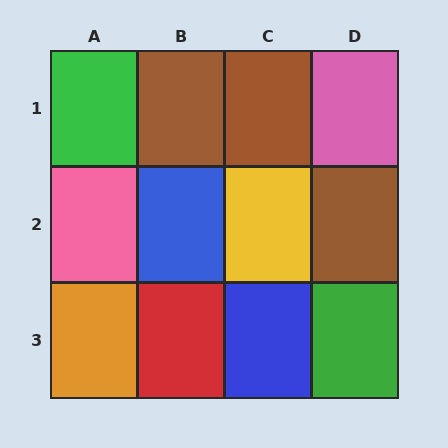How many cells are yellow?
1 cell is yellow.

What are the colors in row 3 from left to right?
Orange, red, blue, green.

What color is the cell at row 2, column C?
Yellow.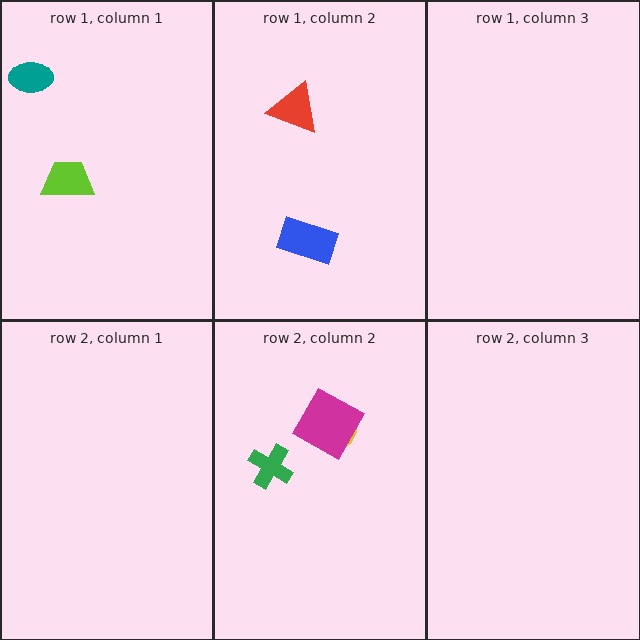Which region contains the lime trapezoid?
The row 1, column 1 region.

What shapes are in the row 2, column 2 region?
The green cross, the yellow semicircle, the magenta square.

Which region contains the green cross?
The row 2, column 2 region.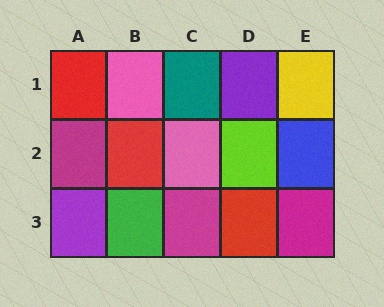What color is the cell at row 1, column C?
Teal.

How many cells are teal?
1 cell is teal.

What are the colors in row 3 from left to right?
Purple, green, magenta, red, magenta.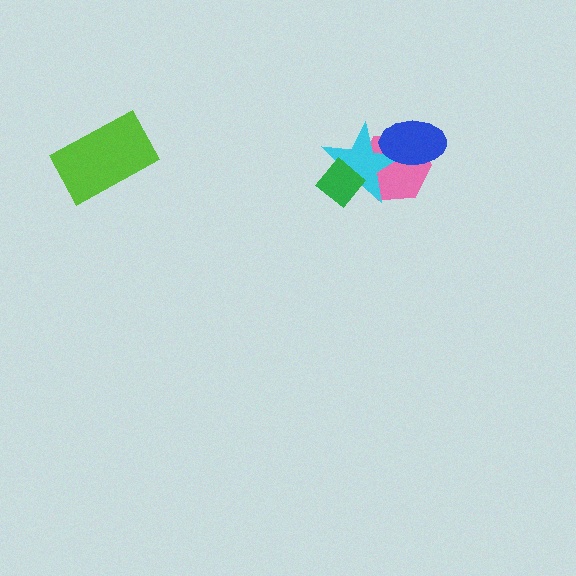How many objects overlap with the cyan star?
3 objects overlap with the cyan star.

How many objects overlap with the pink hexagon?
2 objects overlap with the pink hexagon.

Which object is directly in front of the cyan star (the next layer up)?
The green diamond is directly in front of the cyan star.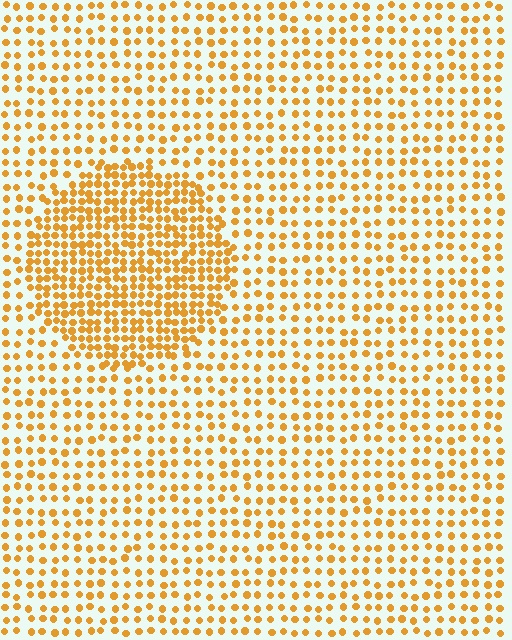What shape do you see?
I see a circle.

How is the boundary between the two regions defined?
The boundary is defined by a change in element density (approximately 2.0x ratio). All elements are the same color, size, and shape.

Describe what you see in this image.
The image contains small orange elements arranged at two different densities. A circle-shaped region is visible where the elements are more densely packed than the surrounding area.